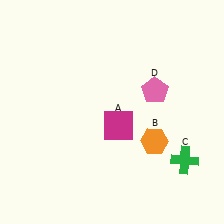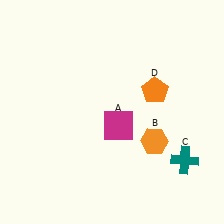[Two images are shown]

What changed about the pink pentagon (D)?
In Image 1, D is pink. In Image 2, it changed to orange.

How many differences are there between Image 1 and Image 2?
There are 2 differences between the two images.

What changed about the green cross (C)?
In Image 1, C is green. In Image 2, it changed to teal.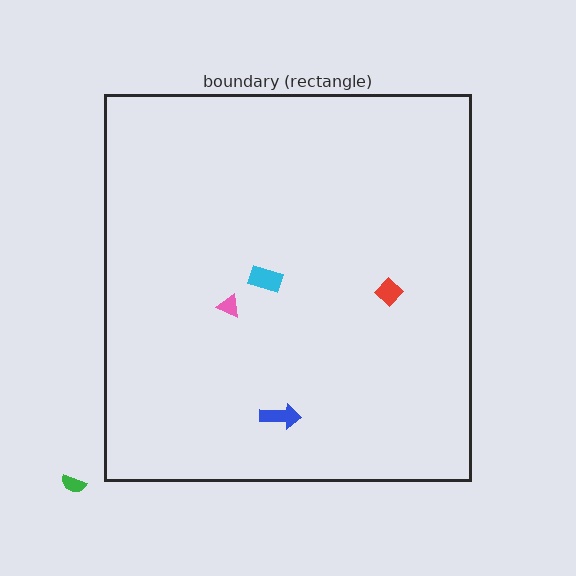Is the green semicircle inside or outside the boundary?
Outside.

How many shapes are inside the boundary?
4 inside, 1 outside.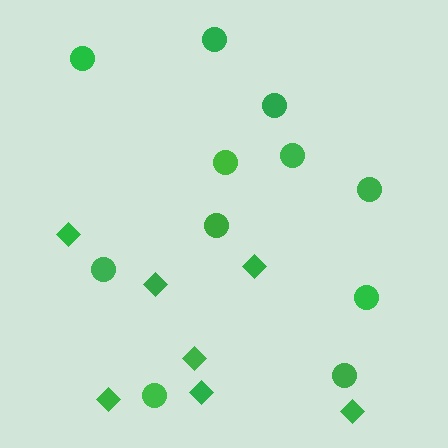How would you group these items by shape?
There are 2 groups: one group of diamonds (7) and one group of circles (11).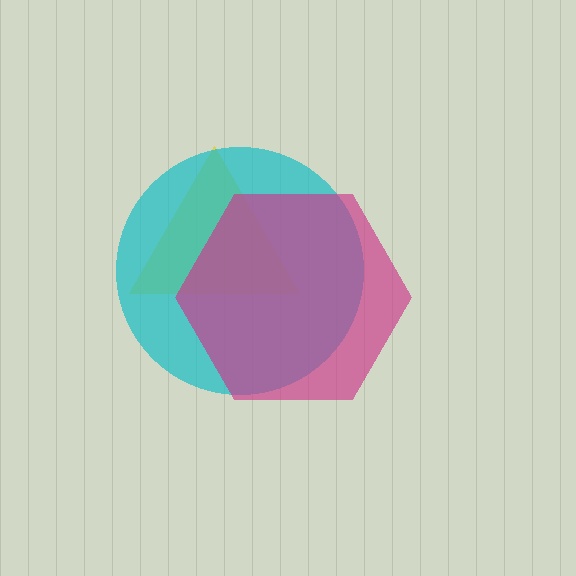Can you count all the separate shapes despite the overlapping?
Yes, there are 3 separate shapes.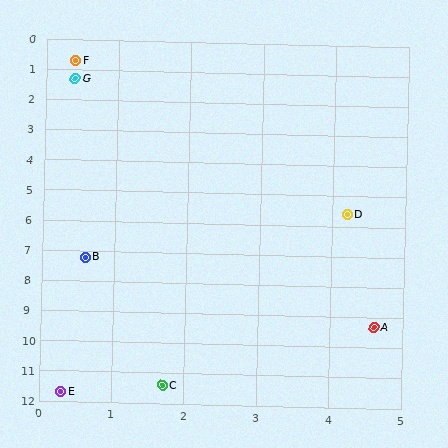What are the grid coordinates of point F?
Point F is at approximately (0.4, 0.7).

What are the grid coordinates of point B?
Point B is at approximately (0.6, 7.2).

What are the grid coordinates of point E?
Point E is at approximately (0.3, 11.7).